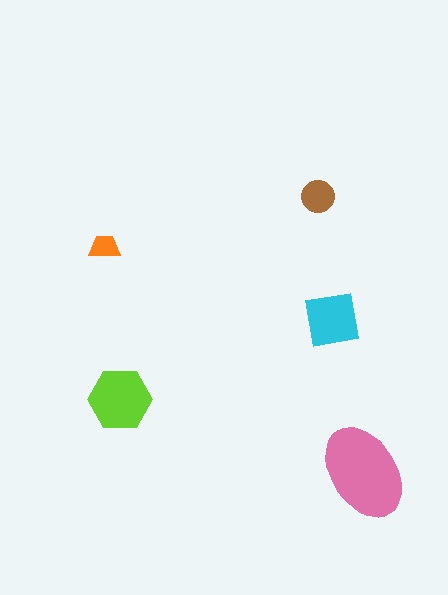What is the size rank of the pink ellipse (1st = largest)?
1st.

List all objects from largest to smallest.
The pink ellipse, the lime hexagon, the cyan square, the brown circle, the orange trapezoid.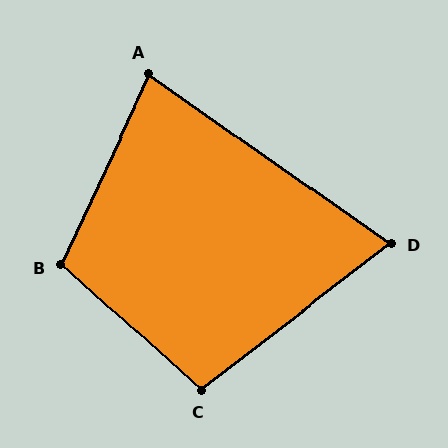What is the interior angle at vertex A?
Approximately 80 degrees (acute).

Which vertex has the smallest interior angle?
D, at approximately 73 degrees.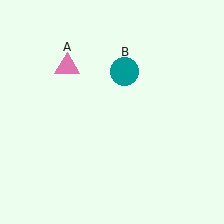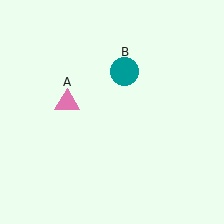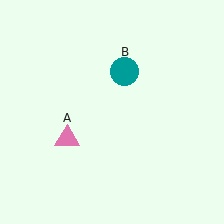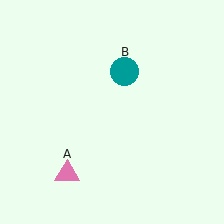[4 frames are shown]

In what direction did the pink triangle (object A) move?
The pink triangle (object A) moved down.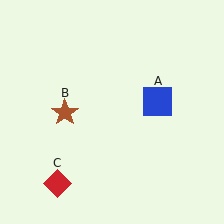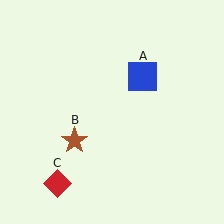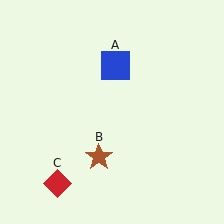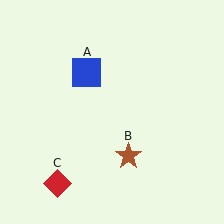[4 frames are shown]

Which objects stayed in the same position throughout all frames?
Red diamond (object C) remained stationary.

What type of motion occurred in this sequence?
The blue square (object A), brown star (object B) rotated counterclockwise around the center of the scene.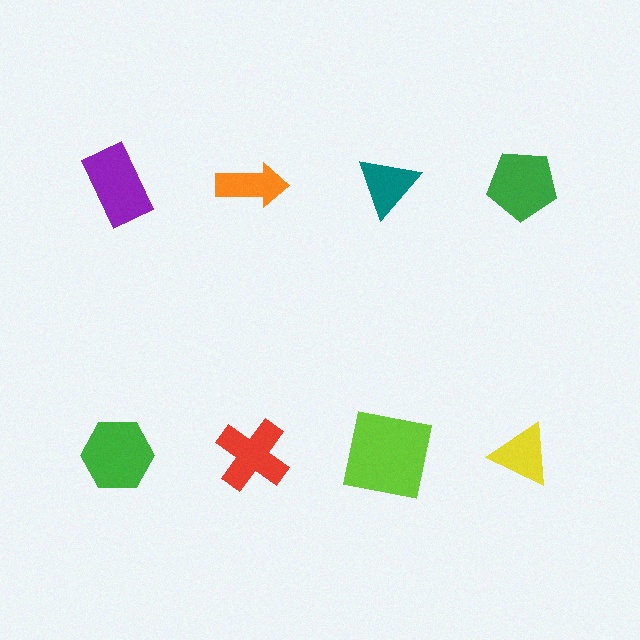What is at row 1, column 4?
A green pentagon.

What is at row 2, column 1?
A green hexagon.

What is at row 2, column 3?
A lime square.